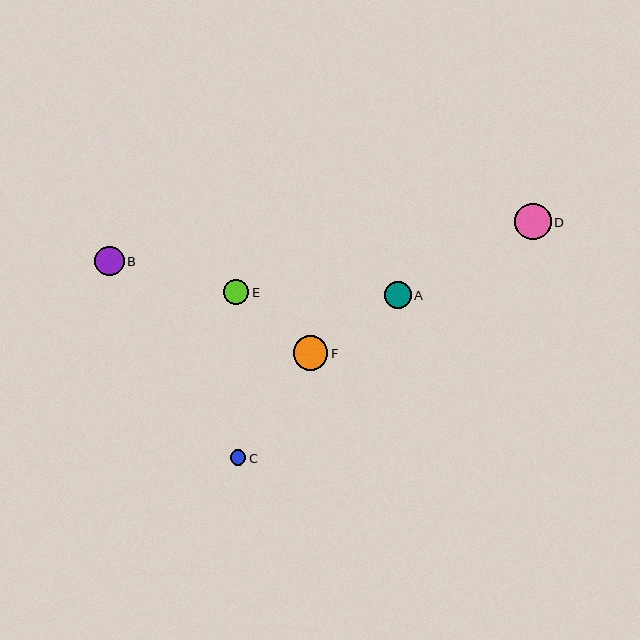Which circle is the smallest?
Circle C is the smallest with a size of approximately 15 pixels.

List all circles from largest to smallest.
From largest to smallest: D, F, B, A, E, C.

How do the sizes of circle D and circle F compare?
Circle D and circle F are approximately the same size.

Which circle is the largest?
Circle D is the largest with a size of approximately 37 pixels.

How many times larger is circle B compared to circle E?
Circle B is approximately 1.2 times the size of circle E.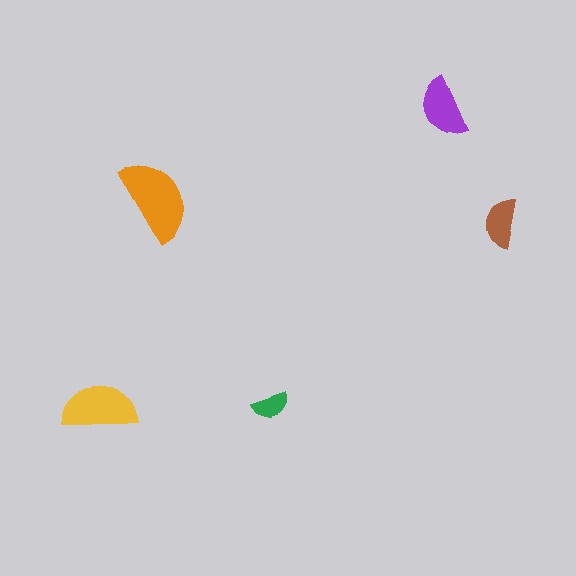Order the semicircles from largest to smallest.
the orange one, the yellow one, the purple one, the brown one, the green one.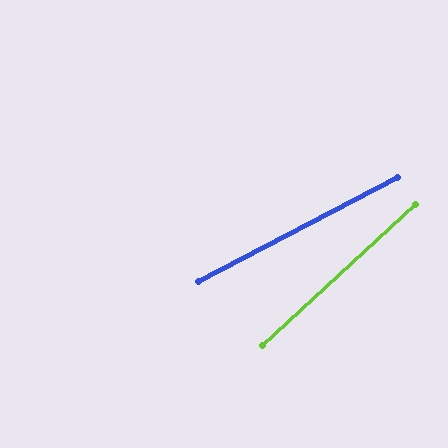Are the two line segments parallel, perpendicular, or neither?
Neither parallel nor perpendicular — they differ by about 15°.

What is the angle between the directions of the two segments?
Approximately 15 degrees.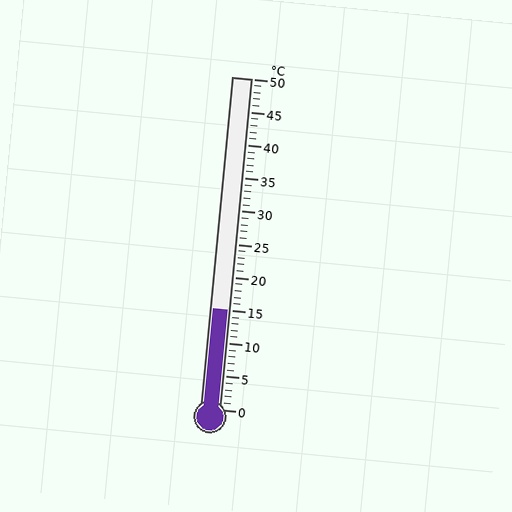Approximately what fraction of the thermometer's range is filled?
The thermometer is filled to approximately 30% of its range.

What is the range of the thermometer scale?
The thermometer scale ranges from 0°C to 50°C.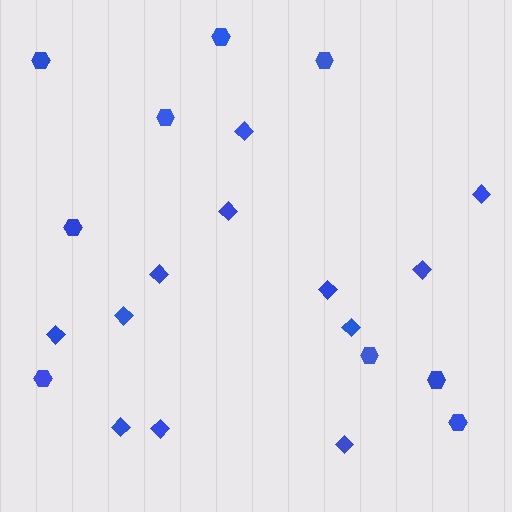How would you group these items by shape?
There are 2 groups: one group of hexagons (9) and one group of diamonds (12).